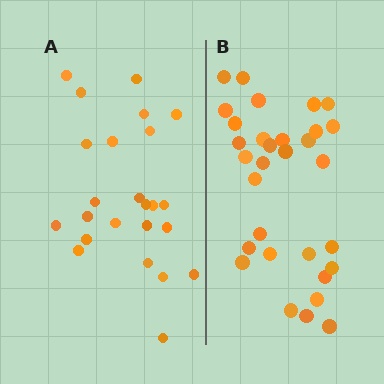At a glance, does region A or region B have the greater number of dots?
Region B (the right region) has more dots.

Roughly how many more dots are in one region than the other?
Region B has roughly 8 or so more dots than region A.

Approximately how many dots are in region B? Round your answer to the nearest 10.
About 30 dots. (The exact count is 31, which rounds to 30.)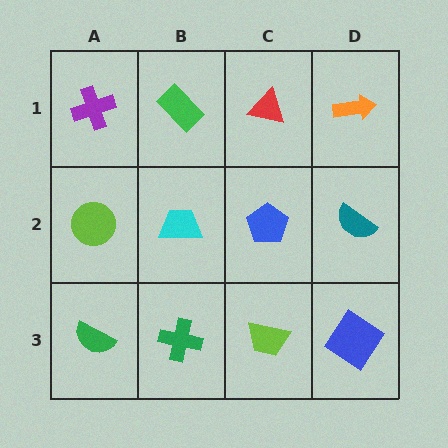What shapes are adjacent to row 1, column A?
A lime circle (row 2, column A), a green rectangle (row 1, column B).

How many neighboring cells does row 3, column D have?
2.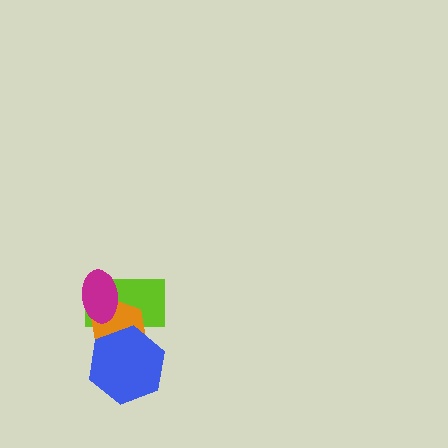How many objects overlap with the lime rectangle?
3 objects overlap with the lime rectangle.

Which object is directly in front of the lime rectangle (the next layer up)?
The orange hexagon is directly in front of the lime rectangle.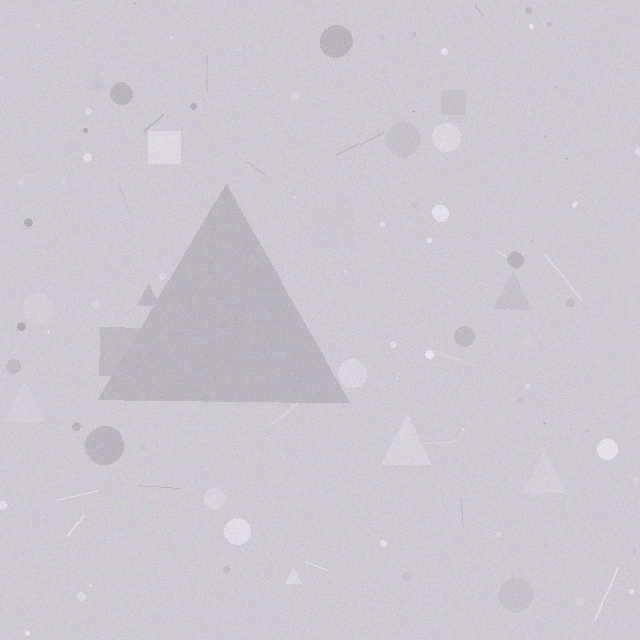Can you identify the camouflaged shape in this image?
The camouflaged shape is a triangle.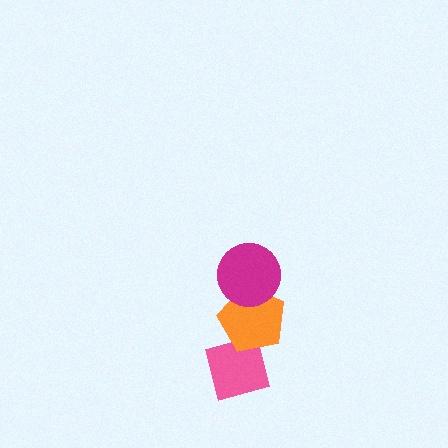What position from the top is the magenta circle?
The magenta circle is 1st from the top.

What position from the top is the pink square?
The pink square is 3rd from the top.